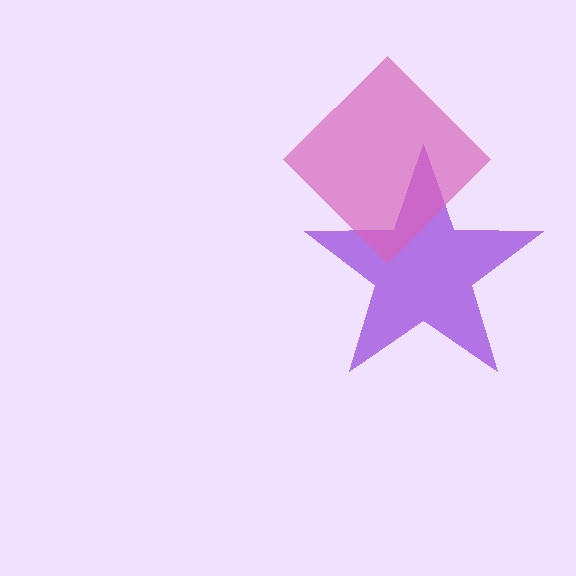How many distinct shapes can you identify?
There are 2 distinct shapes: a purple star, a pink diamond.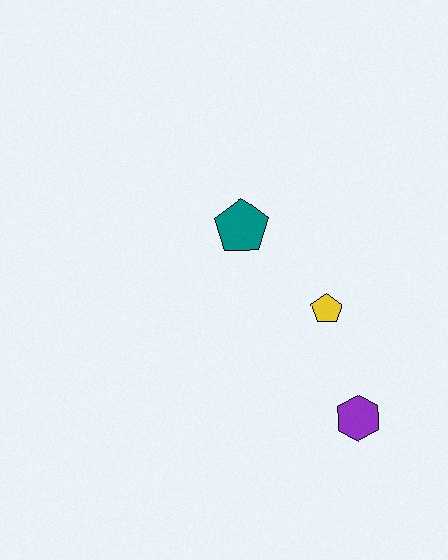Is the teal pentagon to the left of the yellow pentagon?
Yes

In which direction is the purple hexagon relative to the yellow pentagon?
The purple hexagon is below the yellow pentagon.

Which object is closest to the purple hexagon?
The yellow pentagon is closest to the purple hexagon.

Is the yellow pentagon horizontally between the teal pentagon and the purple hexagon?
Yes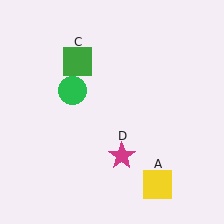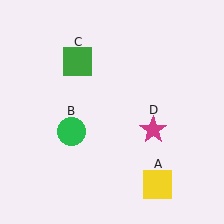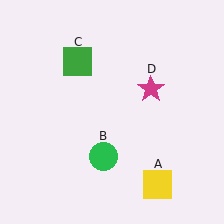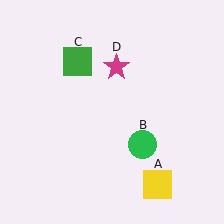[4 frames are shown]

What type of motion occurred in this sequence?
The green circle (object B), magenta star (object D) rotated counterclockwise around the center of the scene.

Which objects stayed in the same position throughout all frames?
Yellow square (object A) and green square (object C) remained stationary.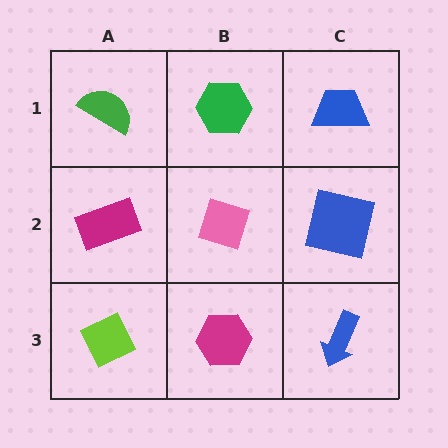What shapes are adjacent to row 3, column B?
A pink diamond (row 2, column B), a lime diamond (row 3, column A), a blue arrow (row 3, column C).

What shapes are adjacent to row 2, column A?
A green semicircle (row 1, column A), a lime diamond (row 3, column A), a pink diamond (row 2, column B).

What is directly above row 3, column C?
A blue square.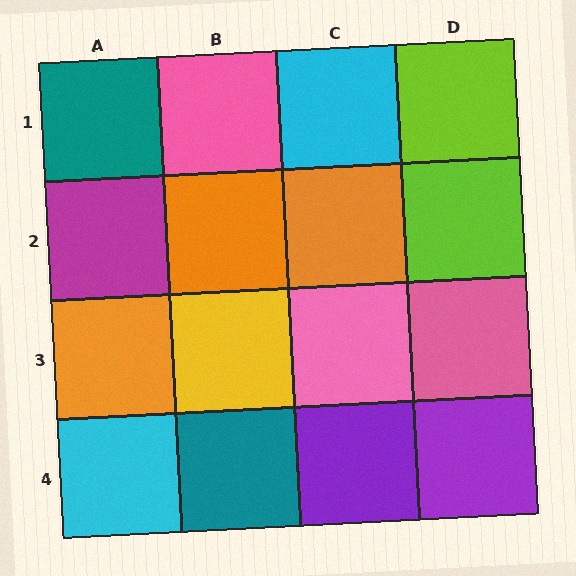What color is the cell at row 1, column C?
Cyan.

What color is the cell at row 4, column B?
Teal.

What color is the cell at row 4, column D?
Purple.